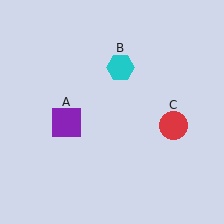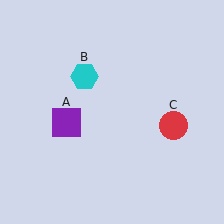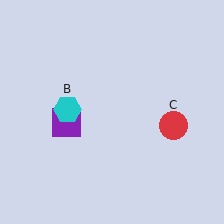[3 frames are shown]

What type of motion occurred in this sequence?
The cyan hexagon (object B) rotated counterclockwise around the center of the scene.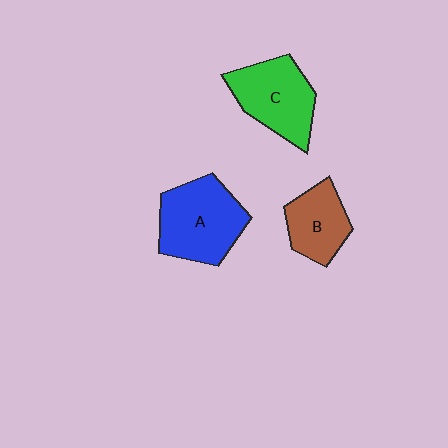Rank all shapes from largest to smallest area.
From largest to smallest: A (blue), C (green), B (brown).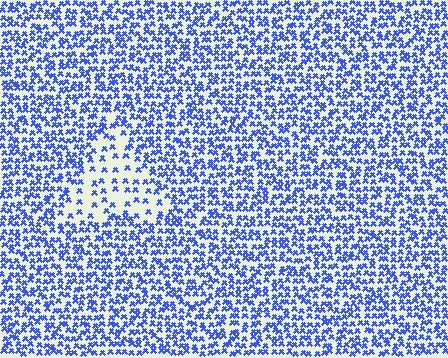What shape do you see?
I see a triangle.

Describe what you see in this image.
The image contains small blue elements arranged at two different densities. A triangle-shaped region is visible where the elements are less densely packed than the surrounding area.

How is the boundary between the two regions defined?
The boundary is defined by a change in element density (approximately 2.4x ratio). All elements are the same color, size, and shape.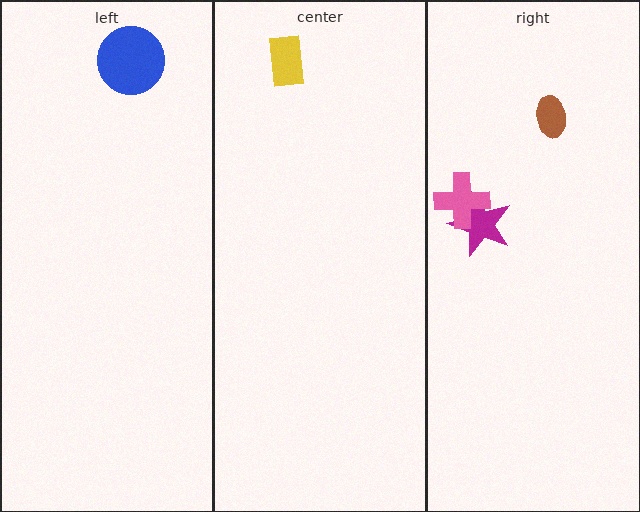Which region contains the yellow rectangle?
The center region.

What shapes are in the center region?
The yellow rectangle.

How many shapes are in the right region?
3.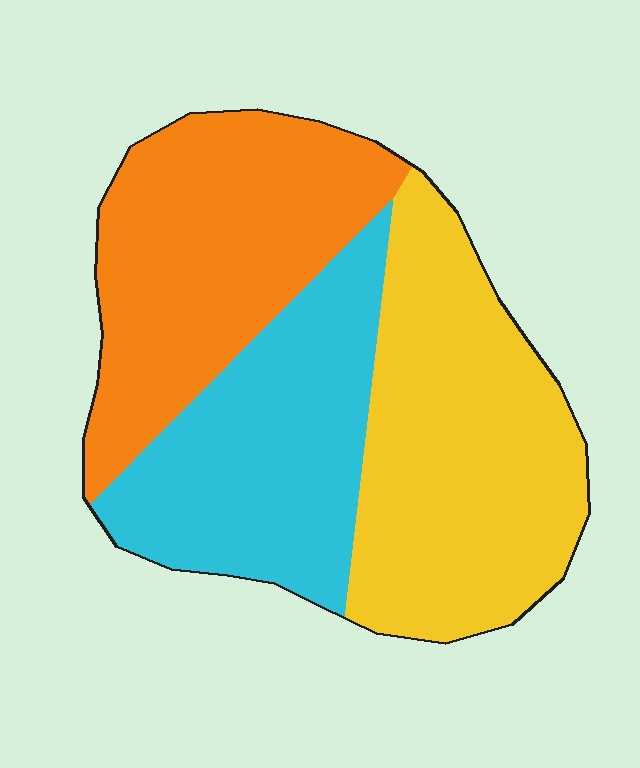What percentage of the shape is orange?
Orange takes up about one third (1/3) of the shape.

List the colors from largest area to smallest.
From largest to smallest: yellow, orange, cyan.